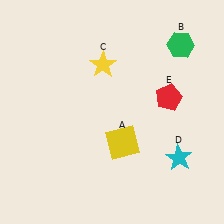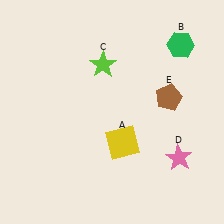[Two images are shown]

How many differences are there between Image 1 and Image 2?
There are 3 differences between the two images.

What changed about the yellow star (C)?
In Image 1, C is yellow. In Image 2, it changed to lime.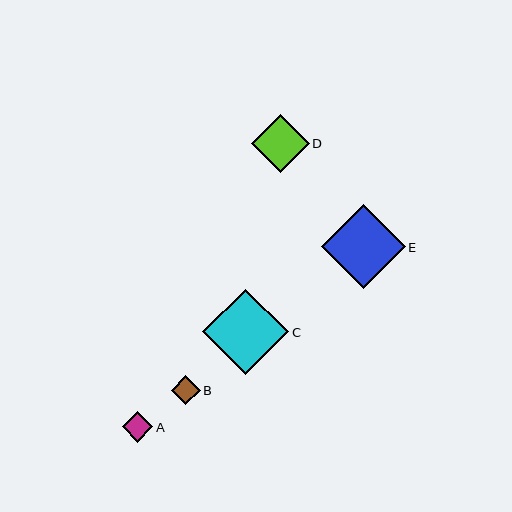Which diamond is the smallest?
Diamond B is the smallest with a size of approximately 29 pixels.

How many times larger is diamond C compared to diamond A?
Diamond C is approximately 2.8 times the size of diamond A.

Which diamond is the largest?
Diamond C is the largest with a size of approximately 86 pixels.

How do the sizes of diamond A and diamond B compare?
Diamond A and diamond B are approximately the same size.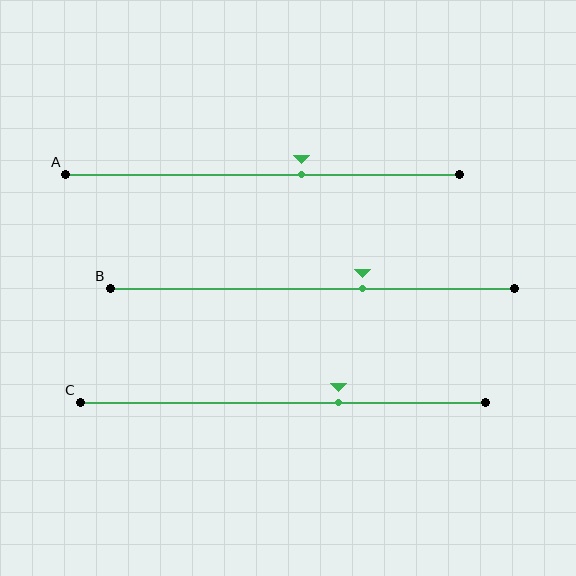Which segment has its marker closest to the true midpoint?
Segment A has its marker closest to the true midpoint.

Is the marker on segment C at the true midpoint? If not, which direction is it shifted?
No, the marker on segment C is shifted to the right by about 14% of the segment length.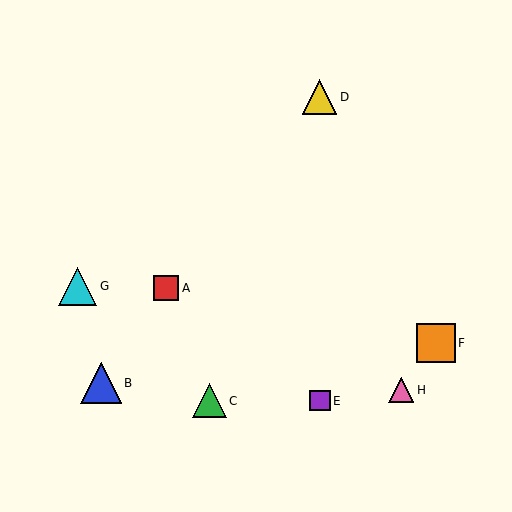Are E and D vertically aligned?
Yes, both are at x≈320.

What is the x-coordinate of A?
Object A is at x≈166.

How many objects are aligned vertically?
2 objects (D, E) are aligned vertically.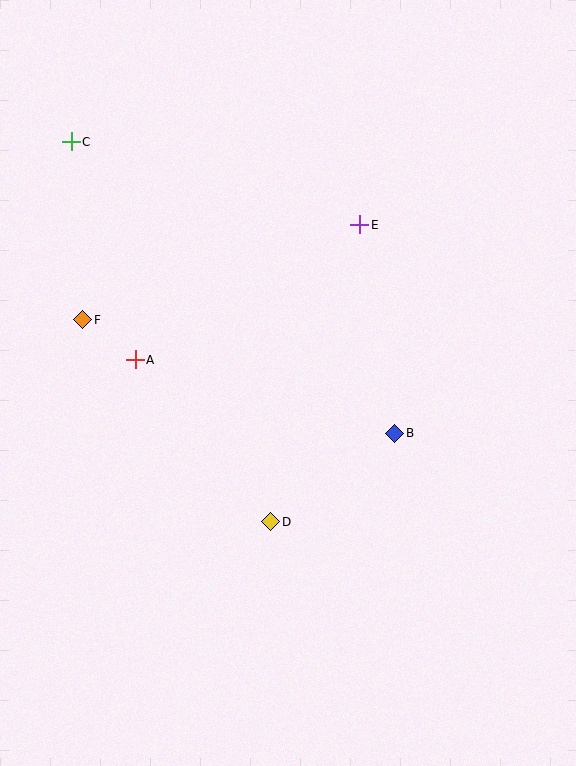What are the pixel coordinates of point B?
Point B is at (395, 433).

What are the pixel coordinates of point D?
Point D is at (271, 522).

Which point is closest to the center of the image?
Point B at (395, 433) is closest to the center.